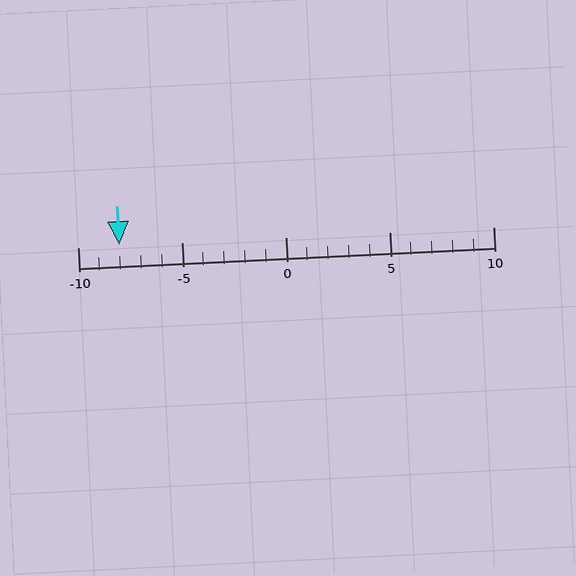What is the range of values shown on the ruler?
The ruler shows values from -10 to 10.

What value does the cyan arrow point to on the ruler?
The cyan arrow points to approximately -8.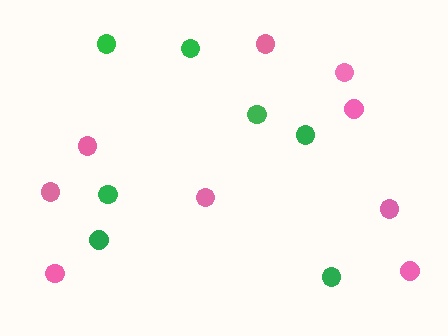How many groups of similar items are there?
There are 2 groups: one group of green circles (7) and one group of pink circles (9).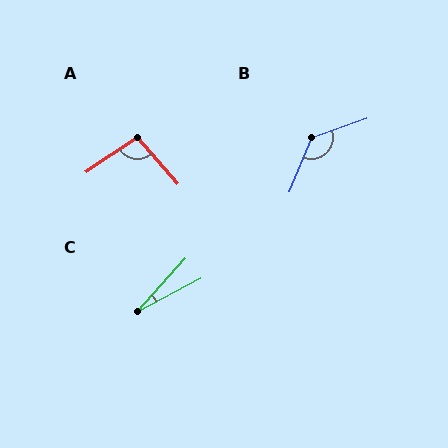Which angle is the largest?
B, at approximately 132 degrees.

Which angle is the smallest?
C, at approximately 20 degrees.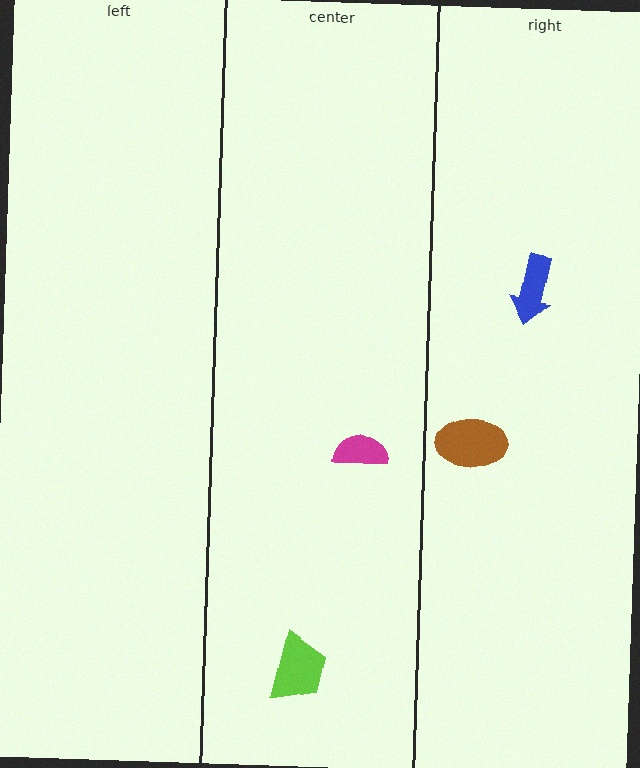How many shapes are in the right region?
2.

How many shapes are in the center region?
2.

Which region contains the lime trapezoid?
The center region.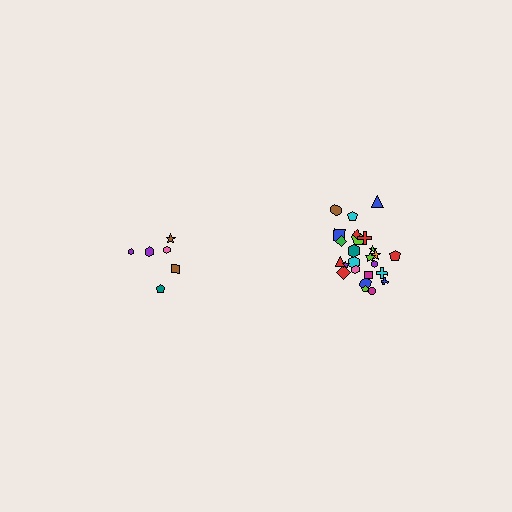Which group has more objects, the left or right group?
The right group.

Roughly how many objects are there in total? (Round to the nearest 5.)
Roughly 30 objects in total.